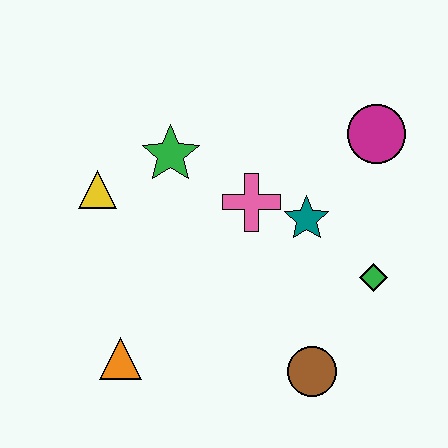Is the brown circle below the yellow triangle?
Yes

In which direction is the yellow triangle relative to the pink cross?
The yellow triangle is to the left of the pink cross.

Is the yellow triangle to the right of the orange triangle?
No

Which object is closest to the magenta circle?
The teal star is closest to the magenta circle.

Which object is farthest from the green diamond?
The yellow triangle is farthest from the green diamond.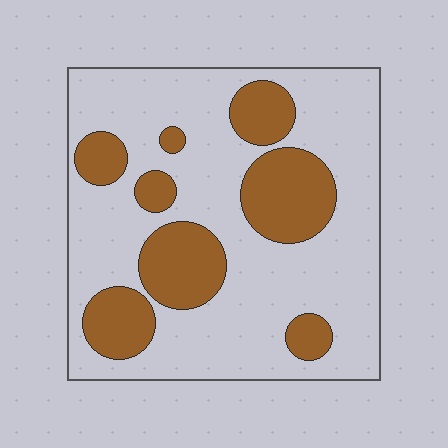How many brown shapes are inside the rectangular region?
8.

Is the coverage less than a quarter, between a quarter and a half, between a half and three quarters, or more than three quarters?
Between a quarter and a half.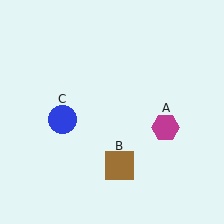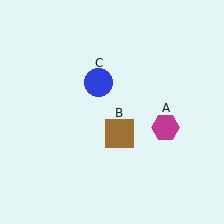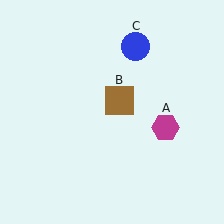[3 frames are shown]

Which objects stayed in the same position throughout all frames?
Magenta hexagon (object A) remained stationary.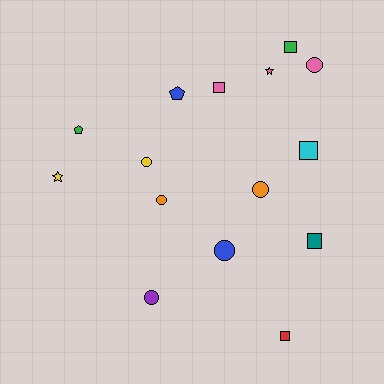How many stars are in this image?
There are 2 stars.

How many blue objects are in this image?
There are 2 blue objects.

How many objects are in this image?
There are 15 objects.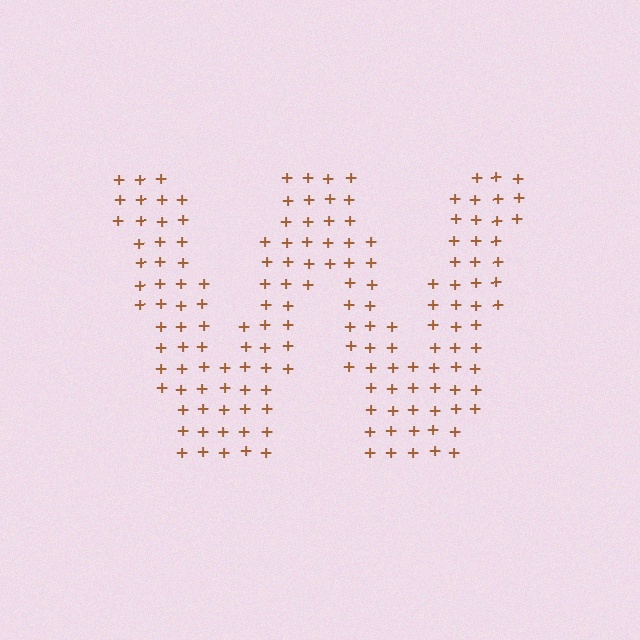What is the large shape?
The large shape is the letter W.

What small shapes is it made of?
It is made of small plus signs.